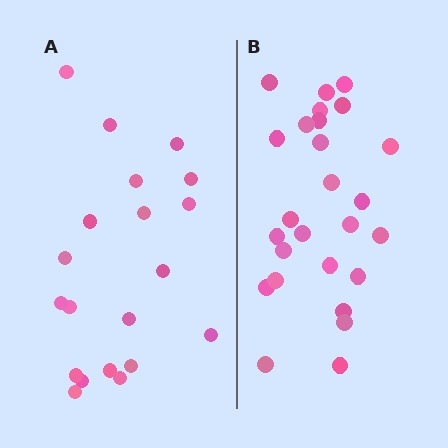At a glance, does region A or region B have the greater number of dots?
Region B (the right region) has more dots.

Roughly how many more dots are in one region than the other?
Region B has about 6 more dots than region A.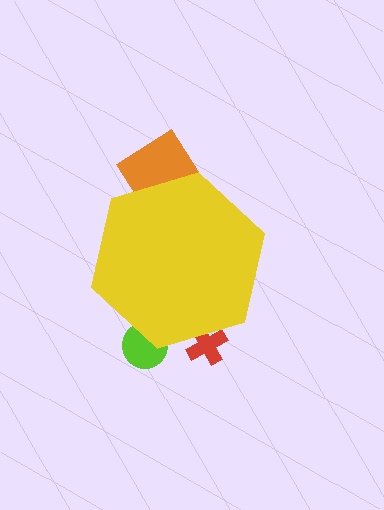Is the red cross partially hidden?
Yes, the red cross is partially hidden behind the yellow hexagon.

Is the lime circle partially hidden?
Yes, the lime circle is partially hidden behind the yellow hexagon.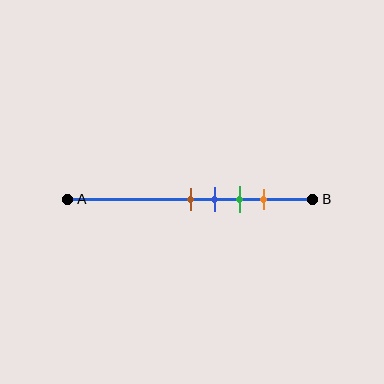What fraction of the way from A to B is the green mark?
The green mark is approximately 70% (0.7) of the way from A to B.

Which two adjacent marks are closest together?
The brown and blue marks are the closest adjacent pair.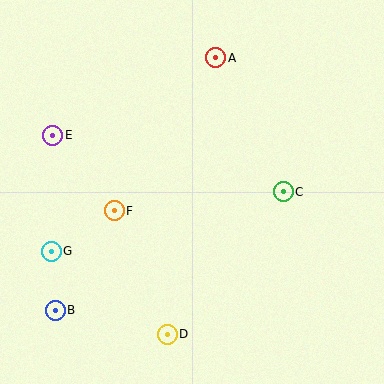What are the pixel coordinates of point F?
Point F is at (114, 211).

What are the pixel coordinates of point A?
Point A is at (216, 58).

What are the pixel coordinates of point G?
Point G is at (51, 251).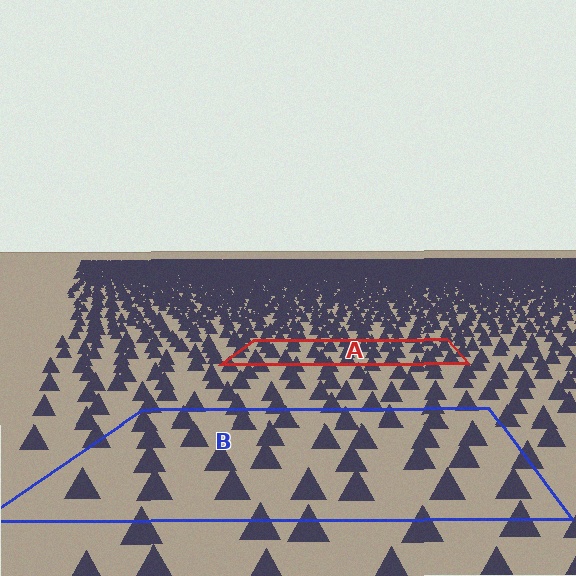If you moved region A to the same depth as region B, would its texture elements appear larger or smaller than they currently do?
They would appear larger. At a closer depth, the same texture elements are projected at a bigger on-screen size.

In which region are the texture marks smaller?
The texture marks are smaller in region A, because it is farther away.